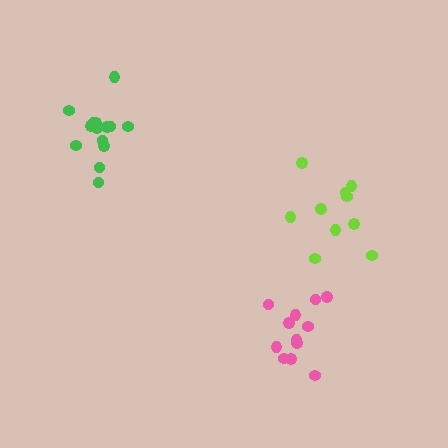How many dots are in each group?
Group 1: 12 dots, Group 2: 14 dots, Group 3: 10 dots (36 total).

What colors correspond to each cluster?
The clusters are colored: pink, green, lime.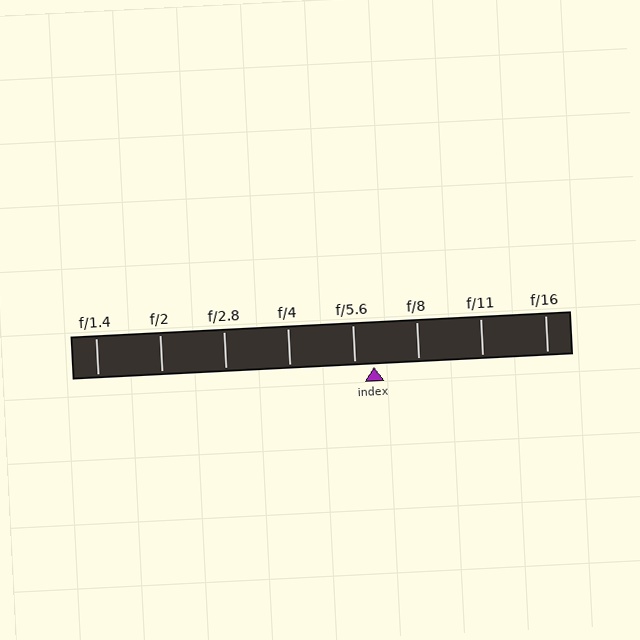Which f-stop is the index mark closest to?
The index mark is closest to f/5.6.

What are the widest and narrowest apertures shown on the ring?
The widest aperture shown is f/1.4 and the narrowest is f/16.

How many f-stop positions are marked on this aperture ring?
There are 8 f-stop positions marked.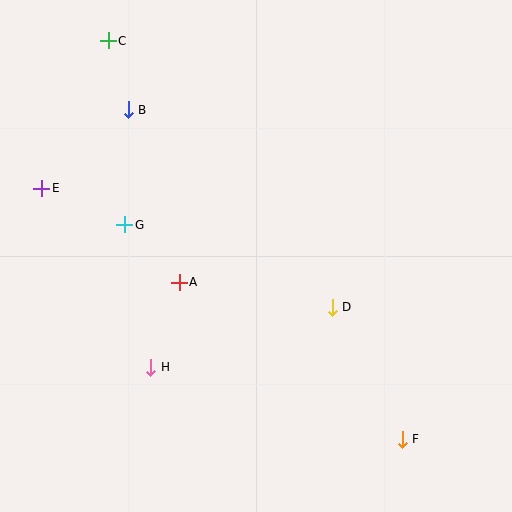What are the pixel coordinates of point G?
Point G is at (125, 225).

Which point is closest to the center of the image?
Point A at (179, 282) is closest to the center.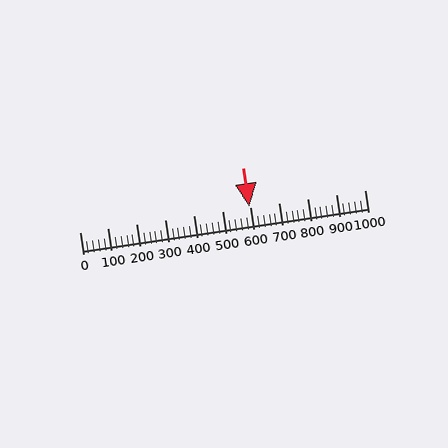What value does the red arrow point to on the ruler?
The red arrow points to approximately 596.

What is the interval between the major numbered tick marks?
The major tick marks are spaced 100 units apart.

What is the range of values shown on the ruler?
The ruler shows values from 0 to 1000.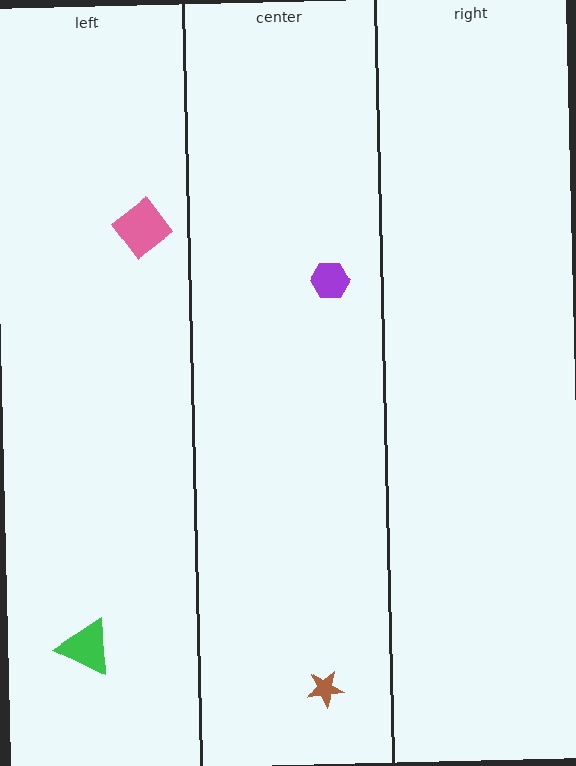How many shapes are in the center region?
2.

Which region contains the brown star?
The center region.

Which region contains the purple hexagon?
The center region.